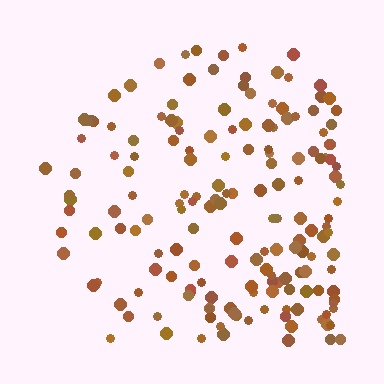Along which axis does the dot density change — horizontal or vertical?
Horizontal.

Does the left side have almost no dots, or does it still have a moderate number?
Still a moderate number, just noticeably fewer than the right.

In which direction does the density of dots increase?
From left to right, with the right side densest.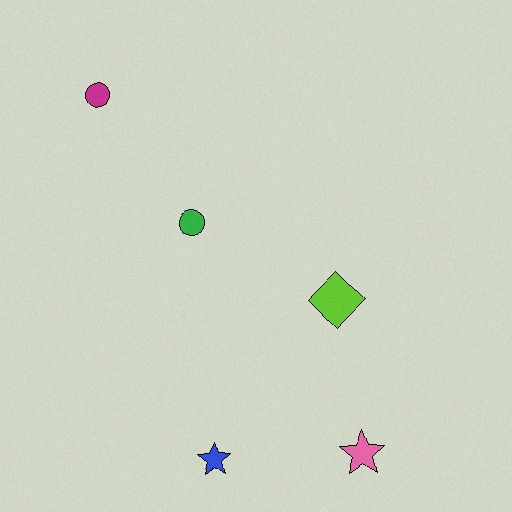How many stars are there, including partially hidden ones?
There are 2 stars.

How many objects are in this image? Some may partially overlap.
There are 5 objects.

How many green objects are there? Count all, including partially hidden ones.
There is 1 green object.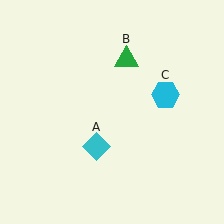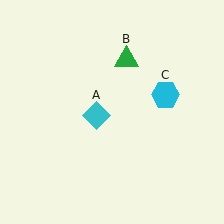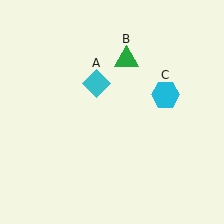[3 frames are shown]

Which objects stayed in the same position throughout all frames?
Green triangle (object B) and cyan hexagon (object C) remained stationary.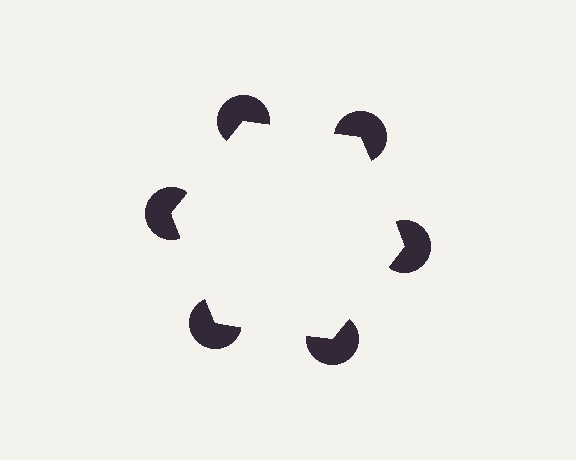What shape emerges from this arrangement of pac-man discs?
An illusory hexagon — its edges are inferred from the aligned wedge cuts in the pac-man discs, not physically drawn.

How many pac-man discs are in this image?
There are 6 — one at each vertex of the illusory hexagon.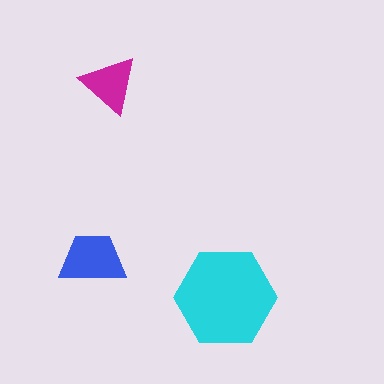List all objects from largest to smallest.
The cyan hexagon, the blue trapezoid, the magenta triangle.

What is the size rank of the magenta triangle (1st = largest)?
3rd.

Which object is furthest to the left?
The blue trapezoid is leftmost.